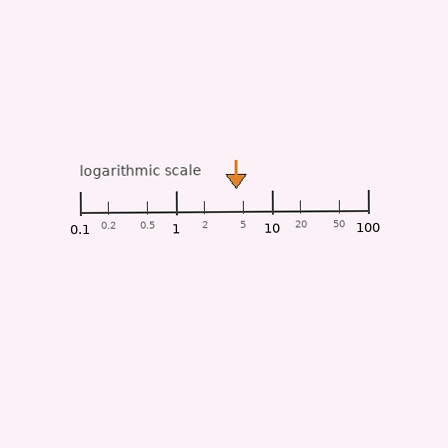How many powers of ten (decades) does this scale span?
The scale spans 3 decades, from 0.1 to 100.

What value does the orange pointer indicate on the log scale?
The pointer indicates approximately 4.3.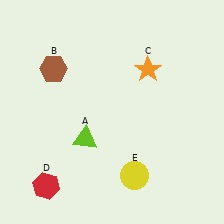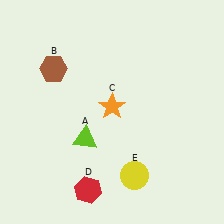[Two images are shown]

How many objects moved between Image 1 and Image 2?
2 objects moved between the two images.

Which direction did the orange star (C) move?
The orange star (C) moved down.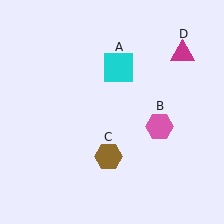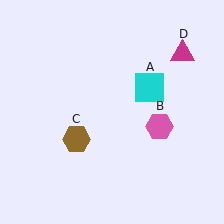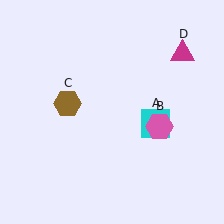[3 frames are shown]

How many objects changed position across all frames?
2 objects changed position: cyan square (object A), brown hexagon (object C).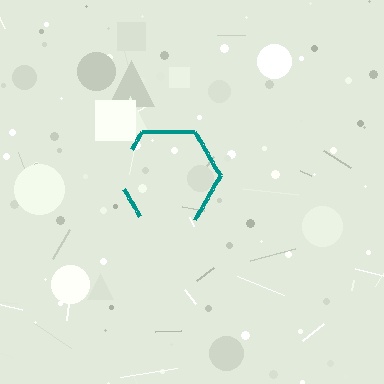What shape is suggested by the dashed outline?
The dashed outline suggests a hexagon.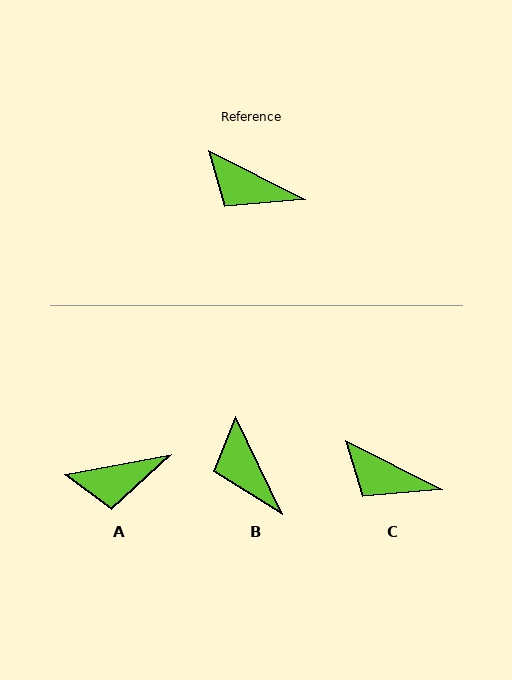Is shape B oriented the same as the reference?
No, it is off by about 37 degrees.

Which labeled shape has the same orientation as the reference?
C.